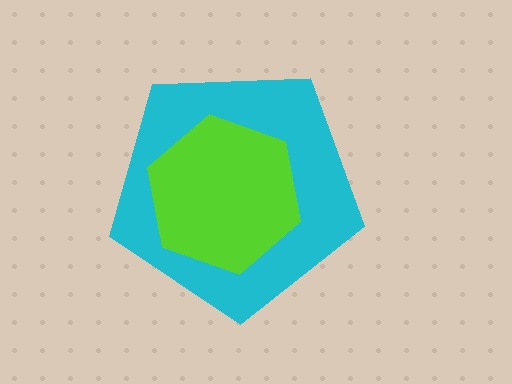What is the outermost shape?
The cyan pentagon.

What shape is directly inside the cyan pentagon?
The lime hexagon.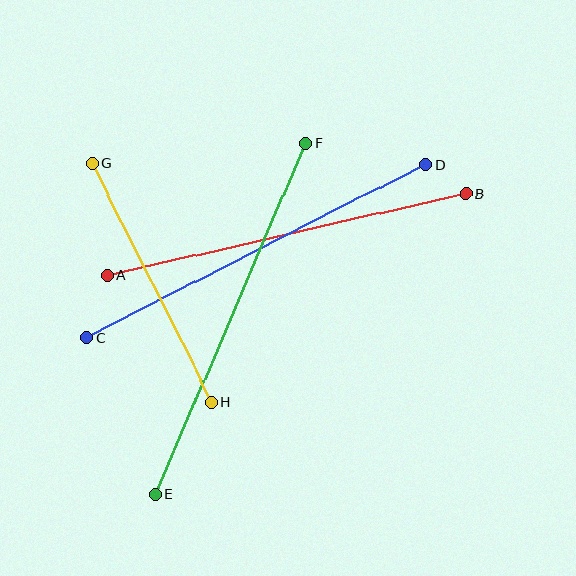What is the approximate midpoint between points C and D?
The midpoint is at approximately (256, 251) pixels.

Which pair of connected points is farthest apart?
Points E and F are farthest apart.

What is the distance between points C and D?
The distance is approximately 381 pixels.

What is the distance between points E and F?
The distance is approximately 382 pixels.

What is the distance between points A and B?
The distance is approximately 367 pixels.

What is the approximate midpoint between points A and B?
The midpoint is at approximately (286, 235) pixels.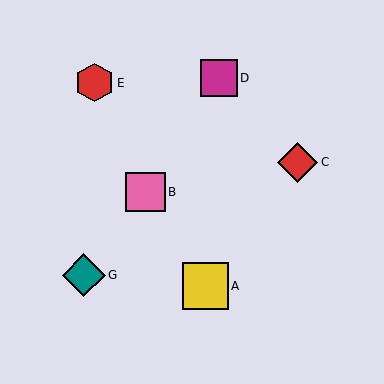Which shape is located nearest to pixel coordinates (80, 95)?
The red hexagon (labeled E) at (95, 83) is nearest to that location.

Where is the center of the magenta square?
The center of the magenta square is at (219, 78).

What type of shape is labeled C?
Shape C is a red diamond.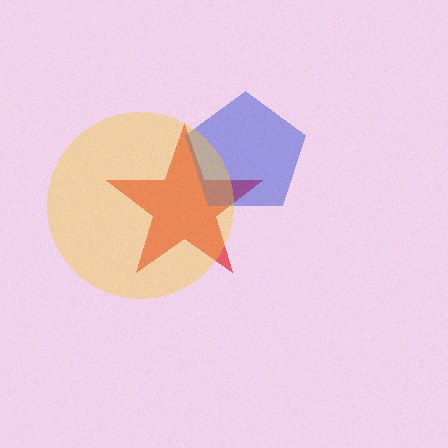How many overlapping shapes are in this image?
There are 3 overlapping shapes in the image.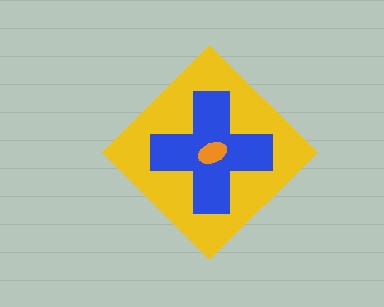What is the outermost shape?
The yellow diamond.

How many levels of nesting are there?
3.